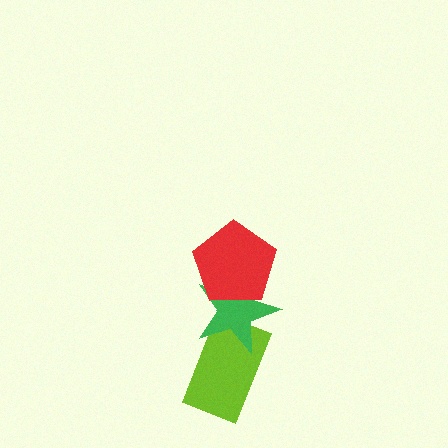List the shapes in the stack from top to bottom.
From top to bottom: the red pentagon, the green star, the lime rectangle.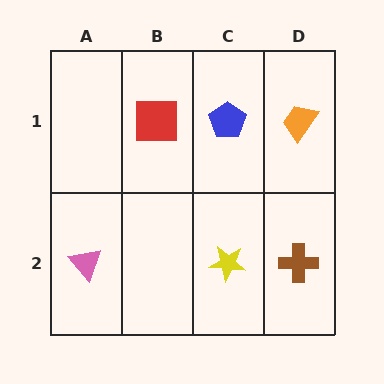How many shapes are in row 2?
3 shapes.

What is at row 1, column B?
A red square.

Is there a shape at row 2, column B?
No, that cell is empty.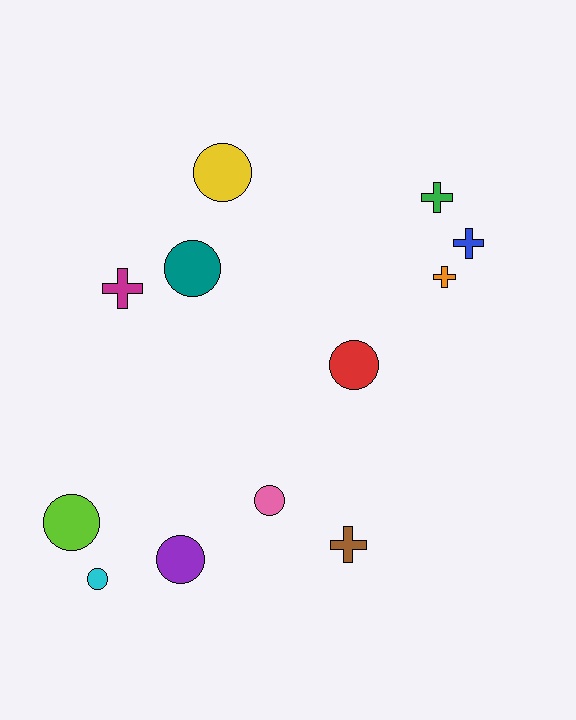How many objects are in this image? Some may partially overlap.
There are 12 objects.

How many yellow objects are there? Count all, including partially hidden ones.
There is 1 yellow object.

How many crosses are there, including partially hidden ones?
There are 5 crosses.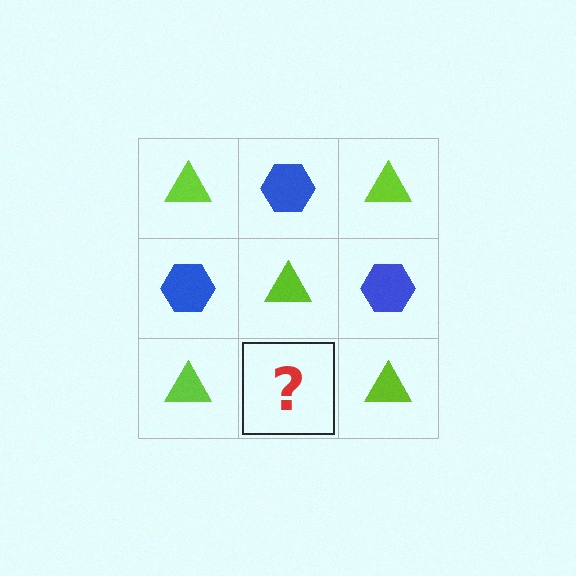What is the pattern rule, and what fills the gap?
The rule is that it alternates lime triangle and blue hexagon in a checkerboard pattern. The gap should be filled with a blue hexagon.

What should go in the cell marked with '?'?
The missing cell should contain a blue hexagon.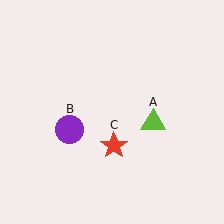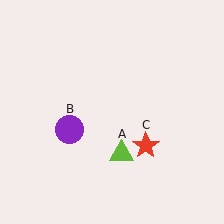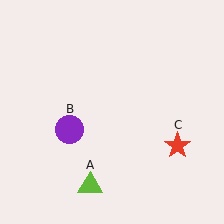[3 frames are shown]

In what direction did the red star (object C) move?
The red star (object C) moved right.